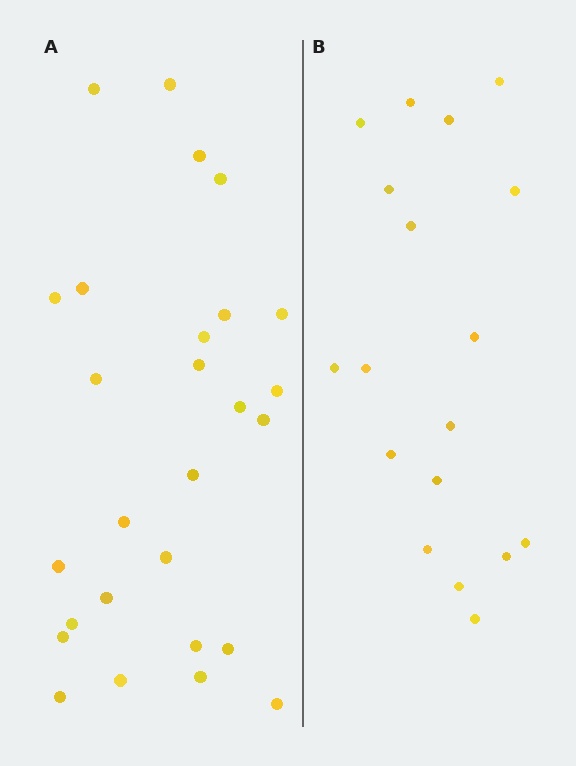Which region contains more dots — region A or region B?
Region A (the left region) has more dots.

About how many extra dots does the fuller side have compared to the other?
Region A has roughly 8 or so more dots than region B.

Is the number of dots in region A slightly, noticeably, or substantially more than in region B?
Region A has substantially more. The ratio is roughly 1.5 to 1.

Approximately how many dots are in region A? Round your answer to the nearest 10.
About 30 dots. (The exact count is 27, which rounds to 30.)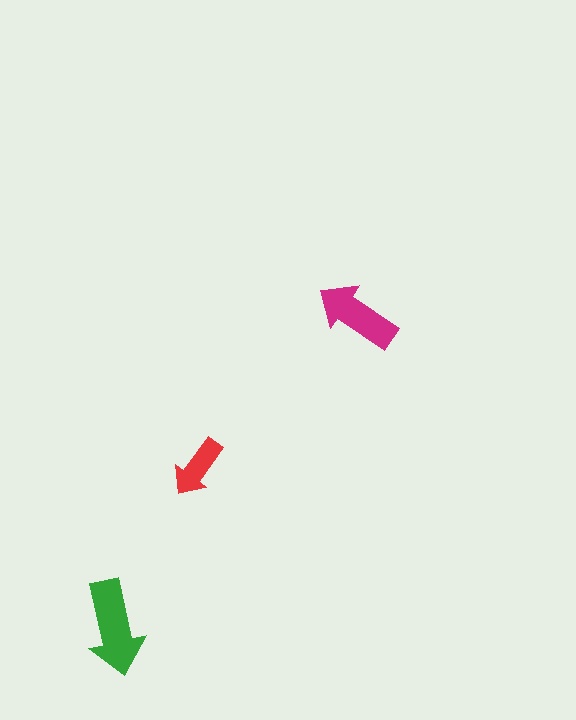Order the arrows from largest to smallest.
the green one, the magenta one, the red one.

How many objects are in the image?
There are 3 objects in the image.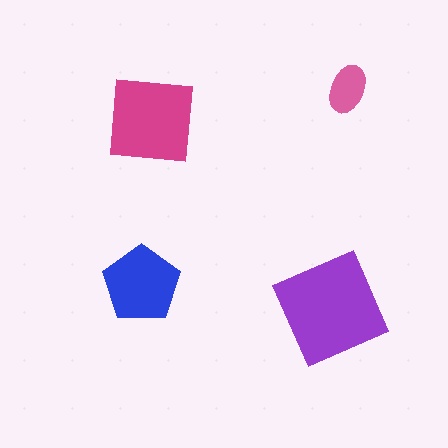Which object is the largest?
The purple square.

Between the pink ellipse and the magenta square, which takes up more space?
The magenta square.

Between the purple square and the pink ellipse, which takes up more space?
The purple square.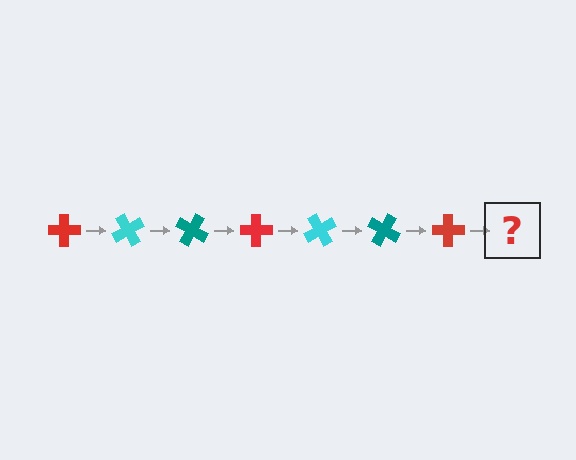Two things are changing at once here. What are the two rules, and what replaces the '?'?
The two rules are that it rotates 60 degrees each step and the color cycles through red, cyan, and teal. The '?' should be a cyan cross, rotated 420 degrees from the start.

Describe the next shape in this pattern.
It should be a cyan cross, rotated 420 degrees from the start.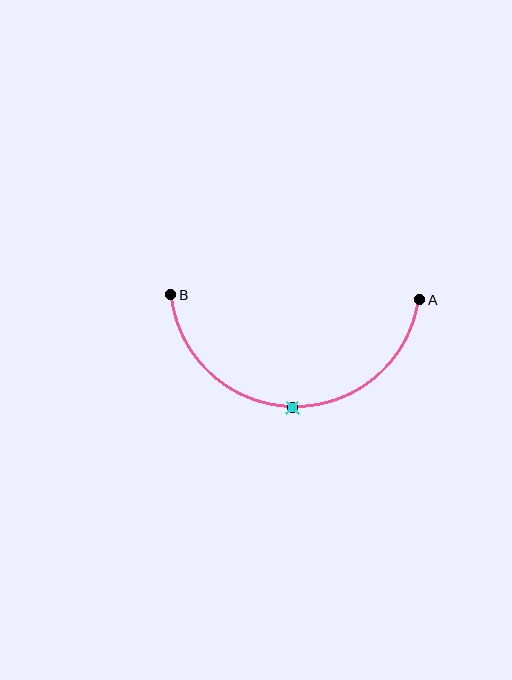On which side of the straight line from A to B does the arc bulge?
The arc bulges below the straight line connecting A and B.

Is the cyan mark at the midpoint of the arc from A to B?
Yes. The cyan mark lies on the arc at equal arc-length from both A and B — it is the arc midpoint.